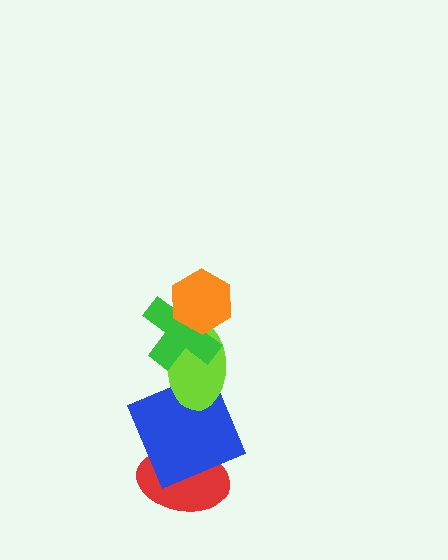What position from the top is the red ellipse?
The red ellipse is 5th from the top.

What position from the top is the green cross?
The green cross is 2nd from the top.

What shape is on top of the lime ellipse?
The green cross is on top of the lime ellipse.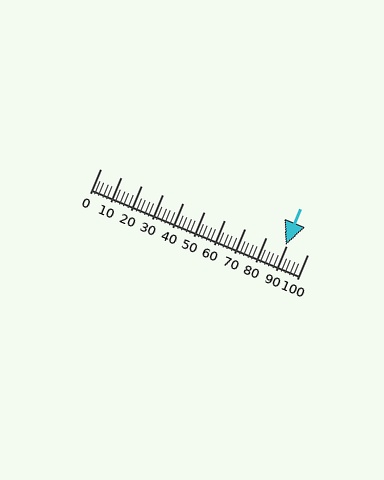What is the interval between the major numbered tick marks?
The major tick marks are spaced 10 units apart.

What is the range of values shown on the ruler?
The ruler shows values from 0 to 100.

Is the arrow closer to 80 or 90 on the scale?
The arrow is closer to 90.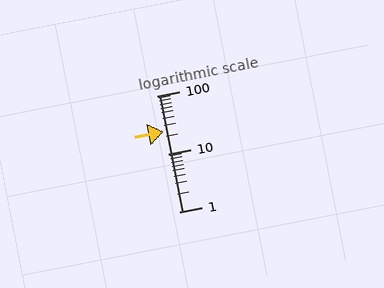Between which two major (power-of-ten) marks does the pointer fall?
The pointer is between 10 and 100.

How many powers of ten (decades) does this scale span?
The scale spans 2 decades, from 1 to 100.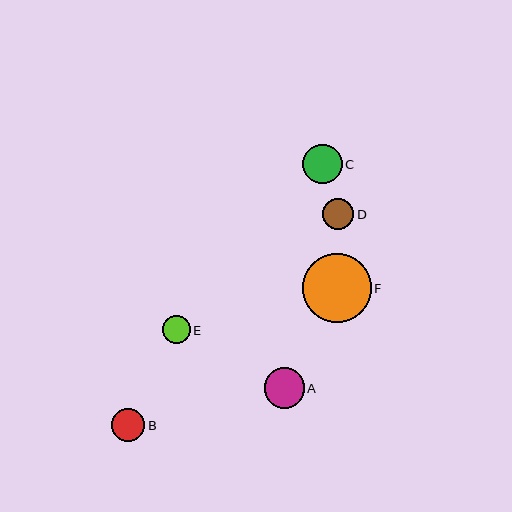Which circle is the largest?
Circle F is the largest with a size of approximately 69 pixels.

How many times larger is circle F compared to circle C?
Circle F is approximately 1.8 times the size of circle C.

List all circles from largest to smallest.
From largest to smallest: F, A, C, B, D, E.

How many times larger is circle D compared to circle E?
Circle D is approximately 1.1 times the size of circle E.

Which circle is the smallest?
Circle E is the smallest with a size of approximately 28 pixels.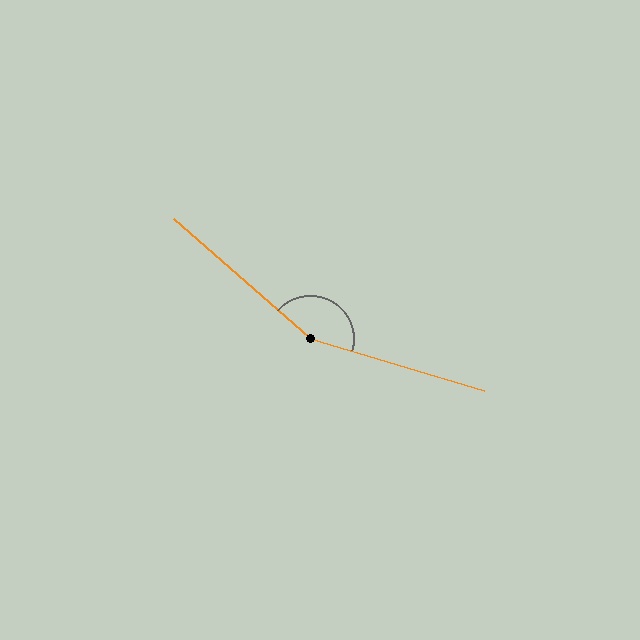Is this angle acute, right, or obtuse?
It is obtuse.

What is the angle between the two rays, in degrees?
Approximately 155 degrees.